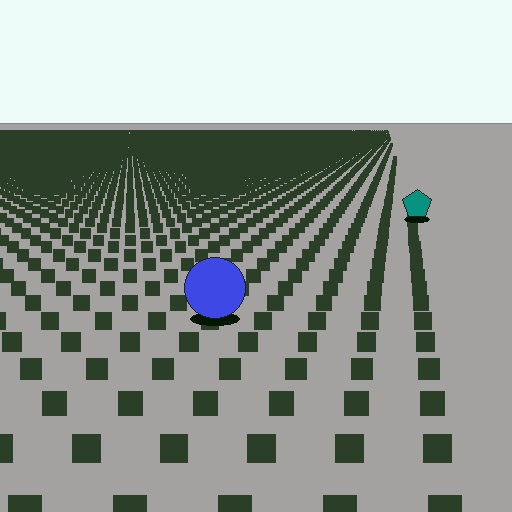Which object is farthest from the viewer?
The teal pentagon is farthest from the viewer. It appears smaller and the ground texture around it is denser.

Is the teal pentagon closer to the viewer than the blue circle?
No. The blue circle is closer — you can tell from the texture gradient: the ground texture is coarser near it.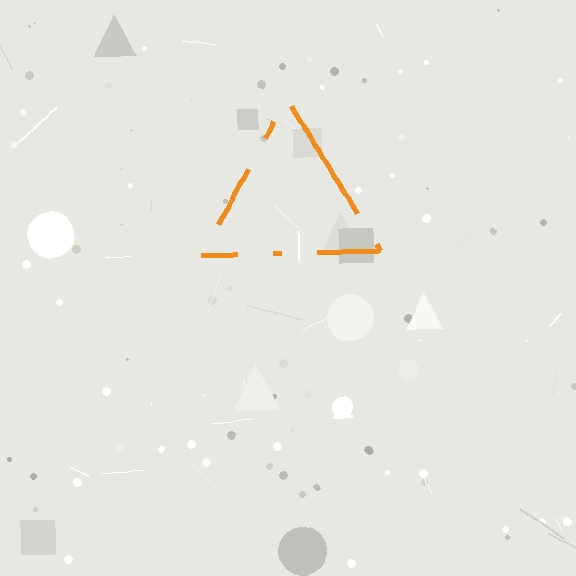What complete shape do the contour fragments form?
The contour fragments form a triangle.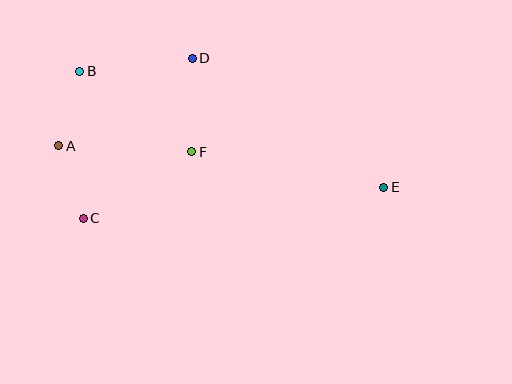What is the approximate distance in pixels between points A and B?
The distance between A and B is approximately 77 pixels.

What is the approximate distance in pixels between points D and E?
The distance between D and E is approximately 231 pixels.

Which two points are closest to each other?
Points A and C are closest to each other.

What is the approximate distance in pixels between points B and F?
The distance between B and F is approximately 138 pixels.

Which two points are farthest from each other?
Points A and E are farthest from each other.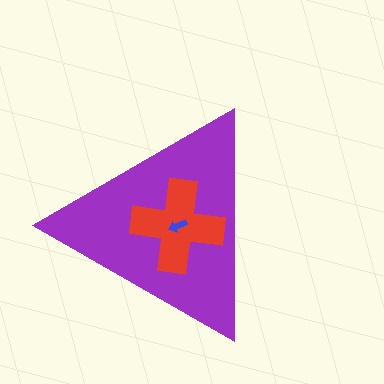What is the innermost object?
The blue arrow.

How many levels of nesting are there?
3.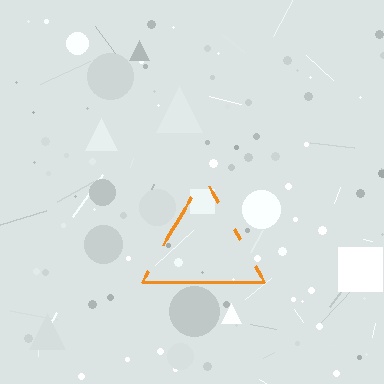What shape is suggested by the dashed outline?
The dashed outline suggests a triangle.